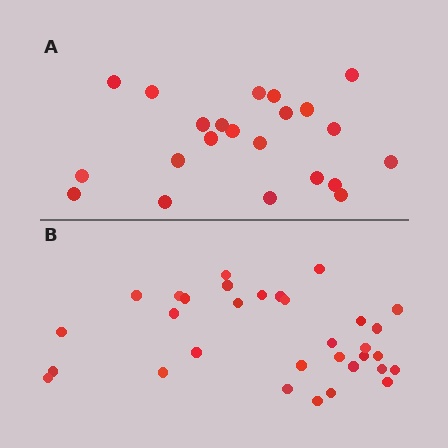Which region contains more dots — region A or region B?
Region B (the bottom region) has more dots.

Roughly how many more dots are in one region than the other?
Region B has roughly 10 or so more dots than region A.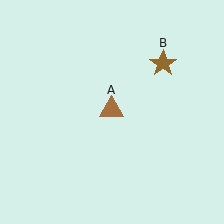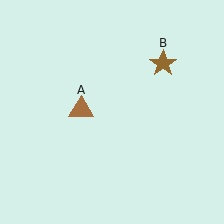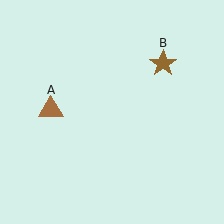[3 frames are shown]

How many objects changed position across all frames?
1 object changed position: brown triangle (object A).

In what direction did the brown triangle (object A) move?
The brown triangle (object A) moved left.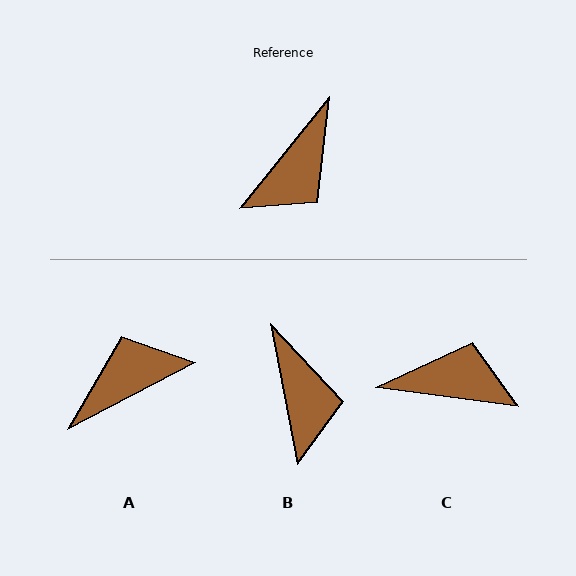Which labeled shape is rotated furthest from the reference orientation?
A, about 157 degrees away.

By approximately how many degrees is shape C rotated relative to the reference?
Approximately 121 degrees counter-clockwise.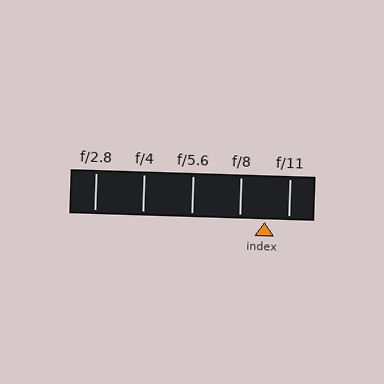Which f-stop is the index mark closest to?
The index mark is closest to f/11.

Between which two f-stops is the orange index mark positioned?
The index mark is between f/8 and f/11.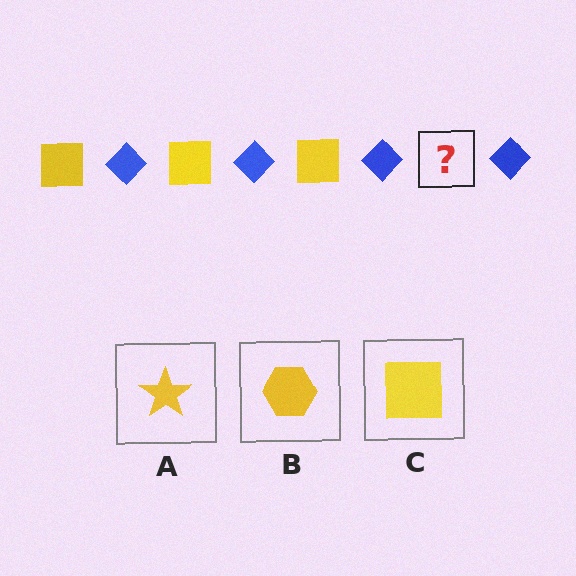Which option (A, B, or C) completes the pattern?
C.